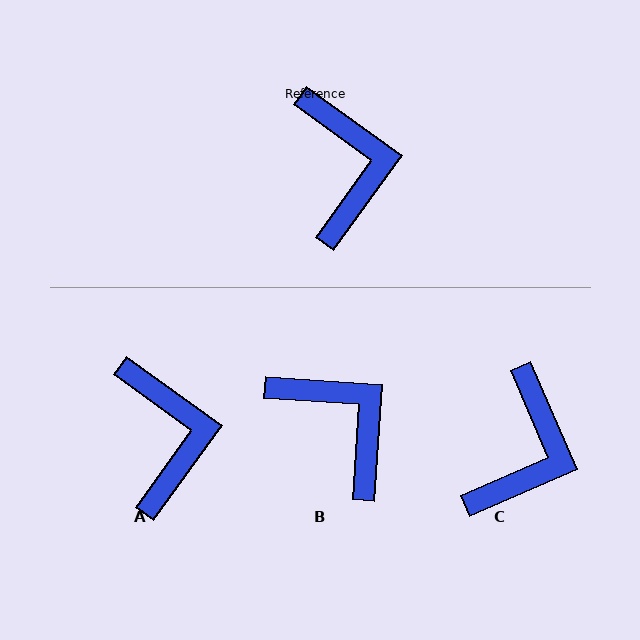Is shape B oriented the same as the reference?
No, it is off by about 32 degrees.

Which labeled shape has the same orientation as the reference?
A.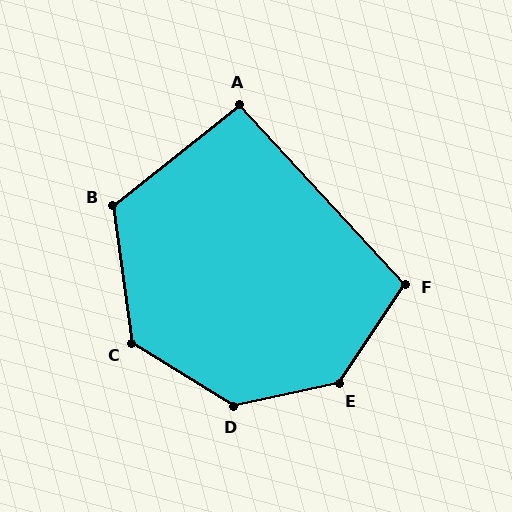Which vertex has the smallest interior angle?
A, at approximately 94 degrees.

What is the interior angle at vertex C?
Approximately 130 degrees (obtuse).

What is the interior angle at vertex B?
Approximately 120 degrees (obtuse).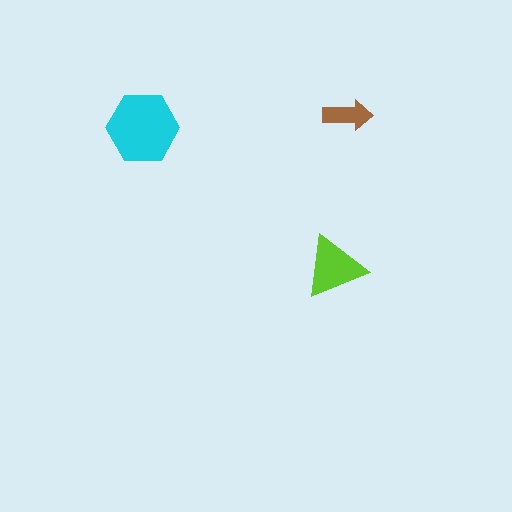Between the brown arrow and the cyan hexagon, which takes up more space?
The cyan hexagon.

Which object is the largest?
The cyan hexagon.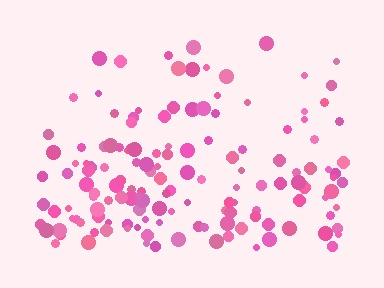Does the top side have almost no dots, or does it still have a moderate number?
Still a moderate number, just noticeably fewer than the bottom.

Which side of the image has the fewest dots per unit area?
The top.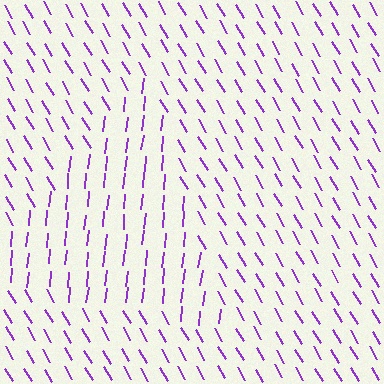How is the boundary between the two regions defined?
The boundary is defined purely by a change in line orientation (approximately 36 degrees difference). All lines are the same color and thickness.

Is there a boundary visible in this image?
Yes, there is a texture boundary formed by a change in line orientation.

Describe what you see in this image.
The image is filled with small purple line segments. A triangle region in the image has lines oriented differently from the surrounding lines, creating a visible texture boundary.